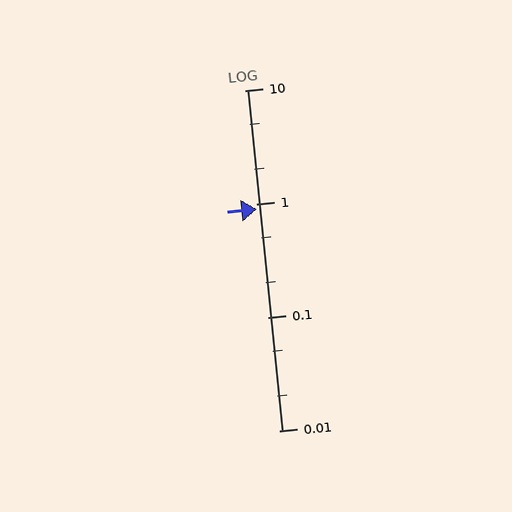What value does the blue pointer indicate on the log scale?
The pointer indicates approximately 0.9.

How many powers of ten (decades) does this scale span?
The scale spans 3 decades, from 0.01 to 10.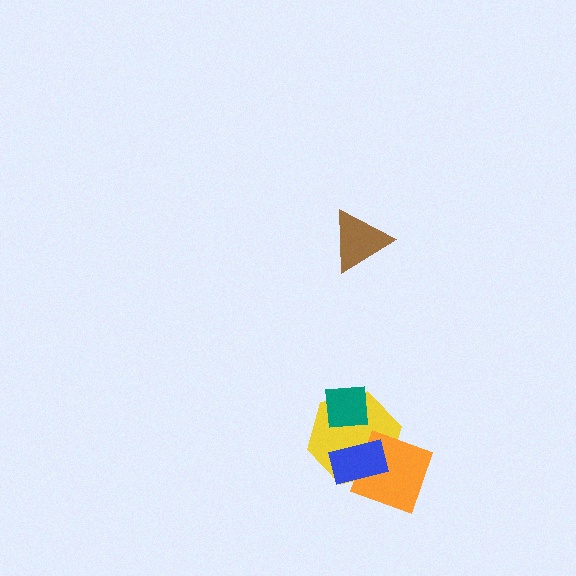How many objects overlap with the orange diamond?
2 objects overlap with the orange diamond.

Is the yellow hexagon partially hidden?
Yes, it is partially covered by another shape.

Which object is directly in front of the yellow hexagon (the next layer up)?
The teal square is directly in front of the yellow hexagon.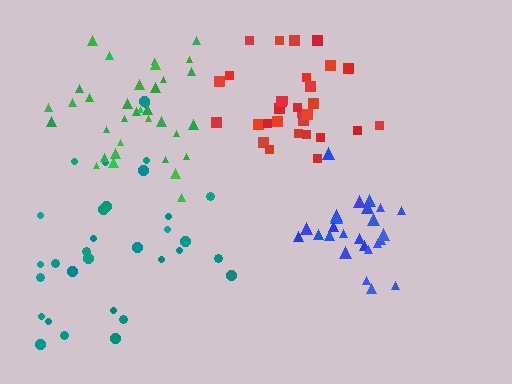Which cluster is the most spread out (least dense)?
Teal.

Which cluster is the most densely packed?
Blue.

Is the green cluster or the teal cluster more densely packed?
Green.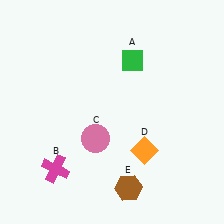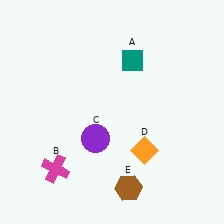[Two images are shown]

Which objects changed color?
A changed from green to teal. C changed from pink to purple.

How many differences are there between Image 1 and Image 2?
There are 2 differences between the two images.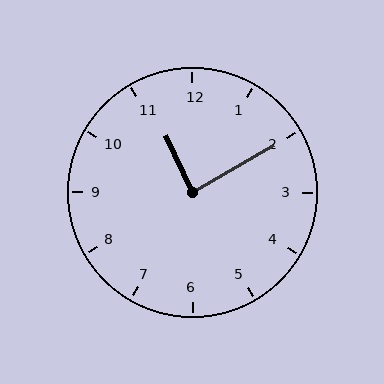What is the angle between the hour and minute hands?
Approximately 85 degrees.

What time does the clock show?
11:10.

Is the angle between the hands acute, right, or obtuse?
It is right.